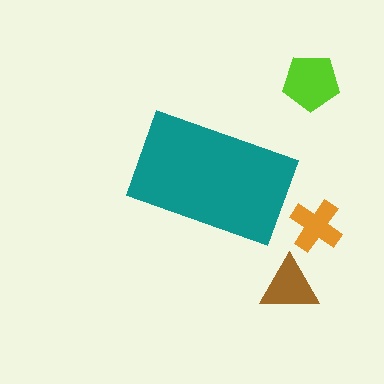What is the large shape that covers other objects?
A teal rectangle.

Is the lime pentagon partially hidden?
No, the lime pentagon is fully visible.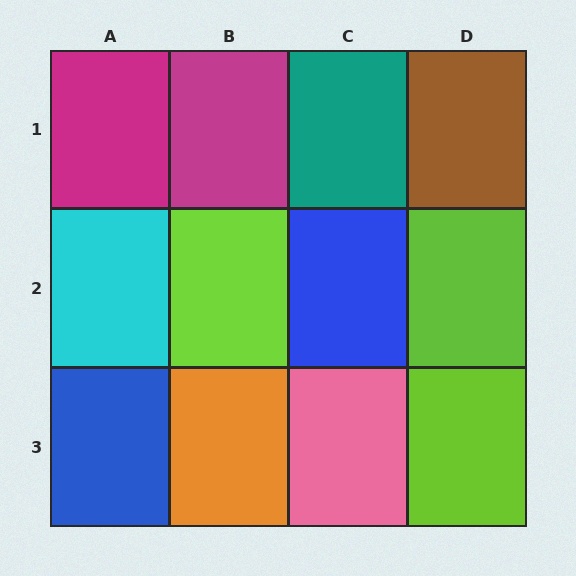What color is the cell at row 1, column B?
Magenta.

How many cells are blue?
2 cells are blue.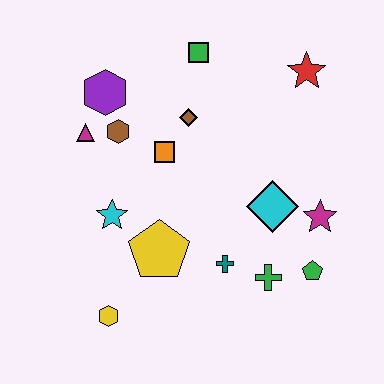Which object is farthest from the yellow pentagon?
The red star is farthest from the yellow pentagon.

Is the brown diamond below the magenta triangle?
No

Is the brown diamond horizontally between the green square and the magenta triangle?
Yes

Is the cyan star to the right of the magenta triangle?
Yes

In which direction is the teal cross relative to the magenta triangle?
The teal cross is to the right of the magenta triangle.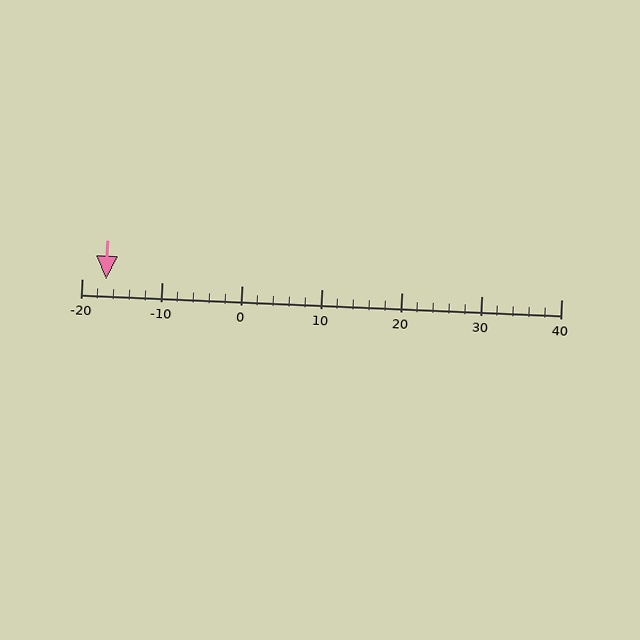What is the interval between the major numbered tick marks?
The major tick marks are spaced 10 units apart.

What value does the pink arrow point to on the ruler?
The pink arrow points to approximately -17.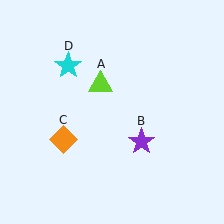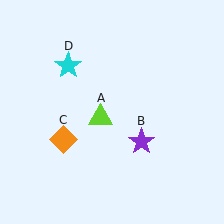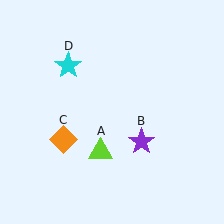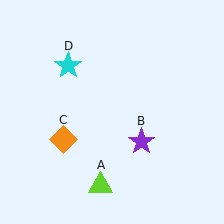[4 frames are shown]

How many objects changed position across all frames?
1 object changed position: lime triangle (object A).